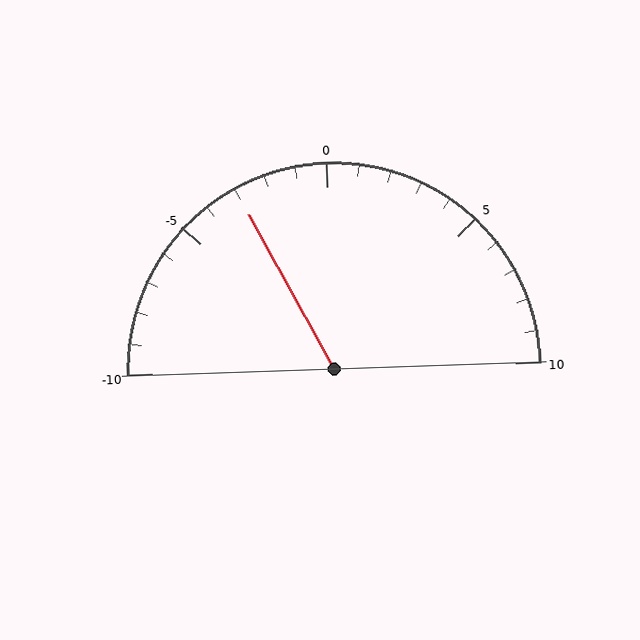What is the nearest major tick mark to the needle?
The nearest major tick mark is -5.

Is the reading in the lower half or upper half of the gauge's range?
The reading is in the lower half of the range (-10 to 10).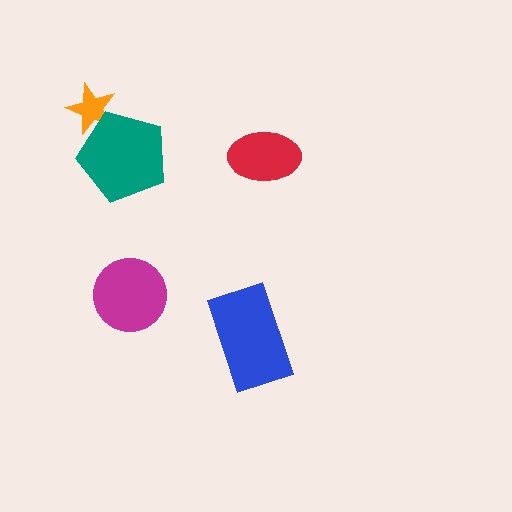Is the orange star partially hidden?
Yes, it is partially covered by another shape.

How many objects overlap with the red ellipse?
0 objects overlap with the red ellipse.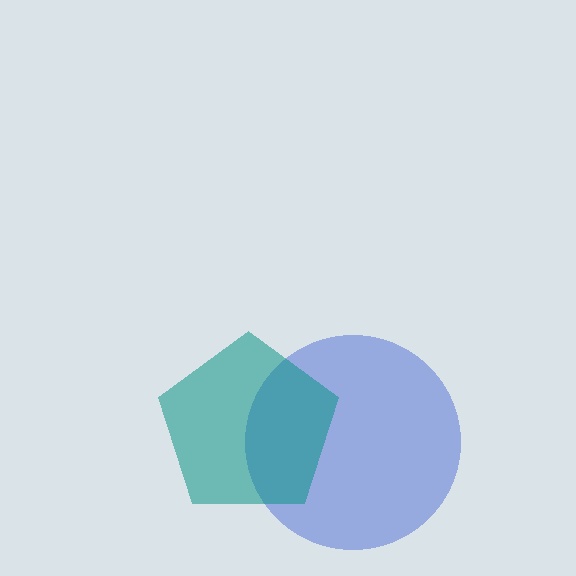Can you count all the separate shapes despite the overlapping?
Yes, there are 2 separate shapes.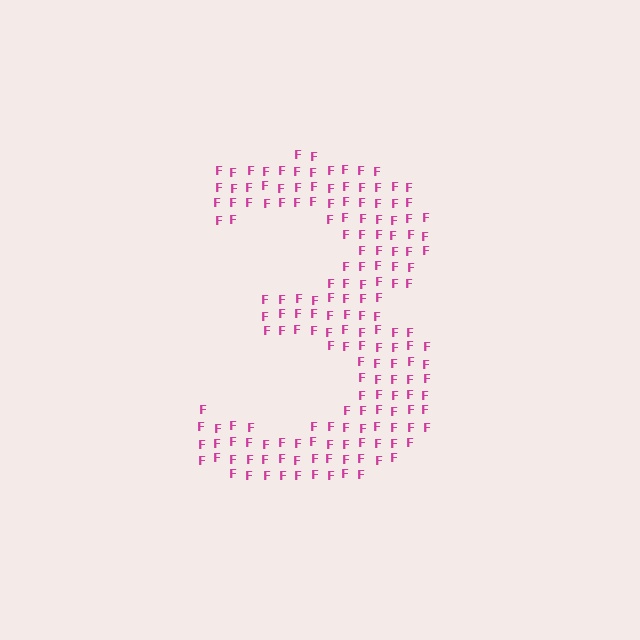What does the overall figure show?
The overall figure shows the digit 3.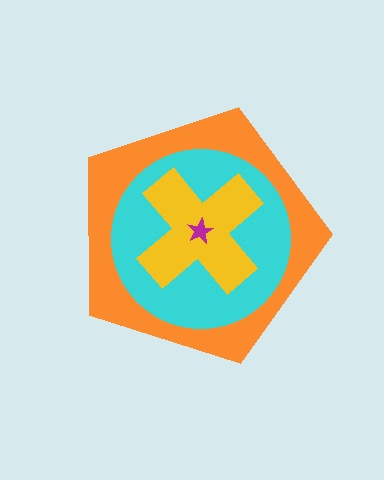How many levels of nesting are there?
4.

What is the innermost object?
The magenta star.